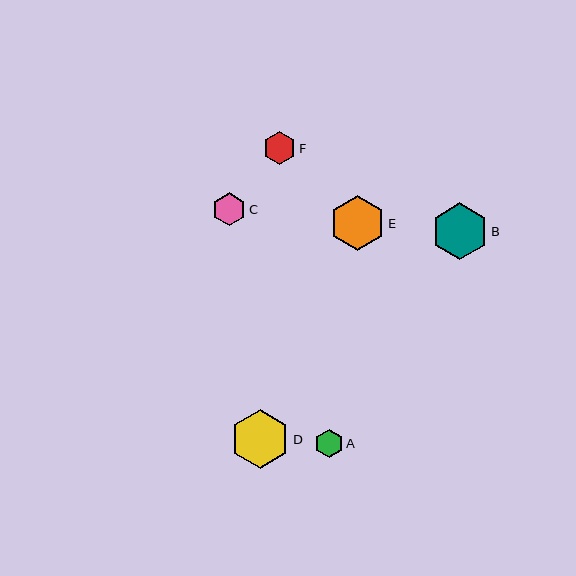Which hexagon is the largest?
Hexagon D is the largest with a size of approximately 59 pixels.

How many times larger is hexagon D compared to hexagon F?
Hexagon D is approximately 1.8 times the size of hexagon F.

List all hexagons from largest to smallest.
From largest to smallest: D, B, E, C, F, A.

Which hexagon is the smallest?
Hexagon A is the smallest with a size of approximately 28 pixels.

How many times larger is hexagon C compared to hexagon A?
Hexagon C is approximately 1.2 times the size of hexagon A.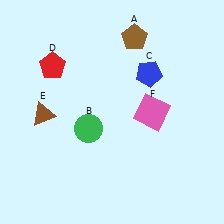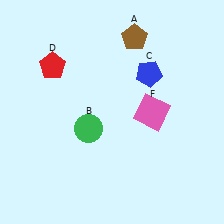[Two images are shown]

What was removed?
The brown triangle (E) was removed in Image 2.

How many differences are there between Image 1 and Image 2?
There is 1 difference between the two images.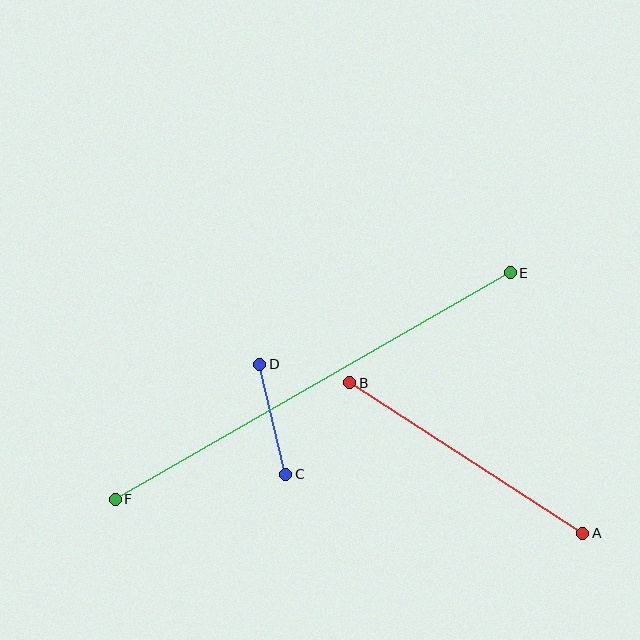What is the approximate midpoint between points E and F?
The midpoint is at approximately (313, 386) pixels.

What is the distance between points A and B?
The distance is approximately 277 pixels.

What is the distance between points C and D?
The distance is approximately 113 pixels.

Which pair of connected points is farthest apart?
Points E and F are farthest apart.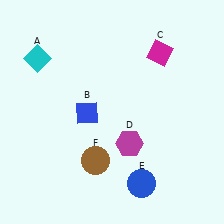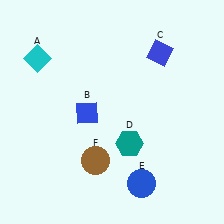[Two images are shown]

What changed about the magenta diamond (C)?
In Image 1, C is magenta. In Image 2, it changed to blue.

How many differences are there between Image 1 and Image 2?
There are 2 differences between the two images.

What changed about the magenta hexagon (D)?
In Image 1, D is magenta. In Image 2, it changed to teal.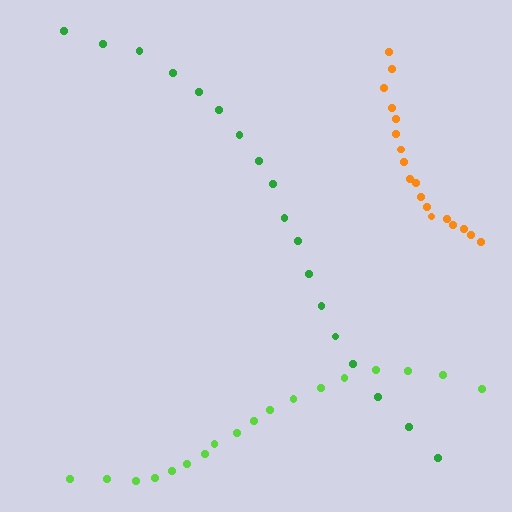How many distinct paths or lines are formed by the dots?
There are 3 distinct paths.